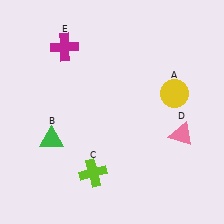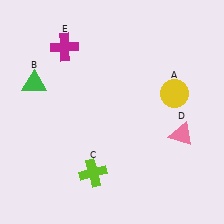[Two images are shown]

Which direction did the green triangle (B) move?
The green triangle (B) moved up.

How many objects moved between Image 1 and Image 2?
1 object moved between the two images.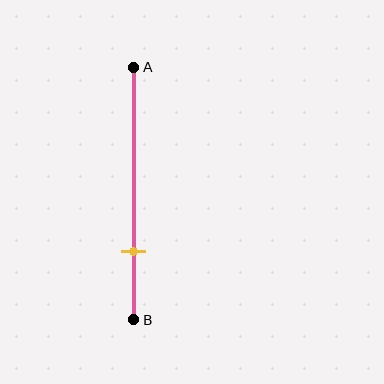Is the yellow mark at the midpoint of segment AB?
No, the mark is at about 75% from A, not at the 50% midpoint.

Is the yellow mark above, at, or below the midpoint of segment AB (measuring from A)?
The yellow mark is below the midpoint of segment AB.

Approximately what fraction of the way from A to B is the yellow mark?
The yellow mark is approximately 75% of the way from A to B.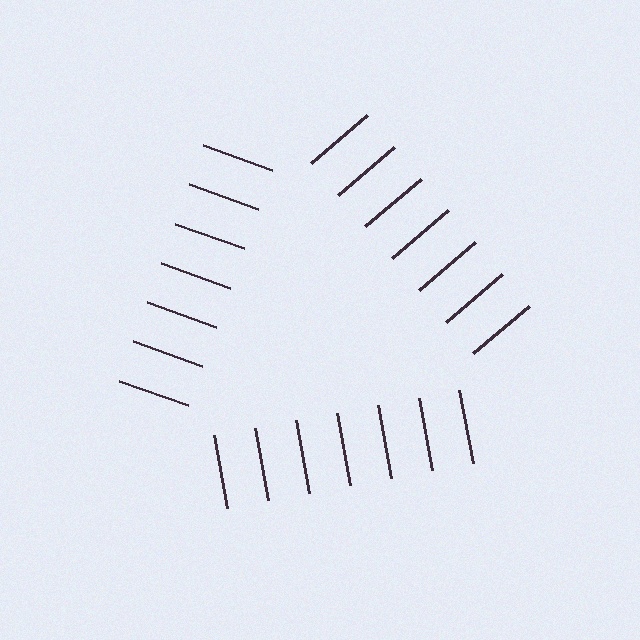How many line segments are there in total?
21 — 7 along each of the 3 edges.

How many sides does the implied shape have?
3 sides — the line-ends trace a triangle.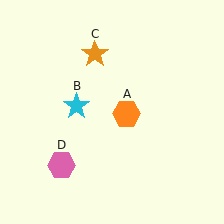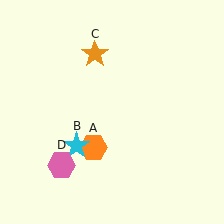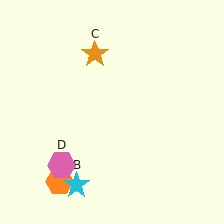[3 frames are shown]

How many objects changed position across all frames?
2 objects changed position: orange hexagon (object A), cyan star (object B).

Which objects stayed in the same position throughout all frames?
Orange star (object C) and pink hexagon (object D) remained stationary.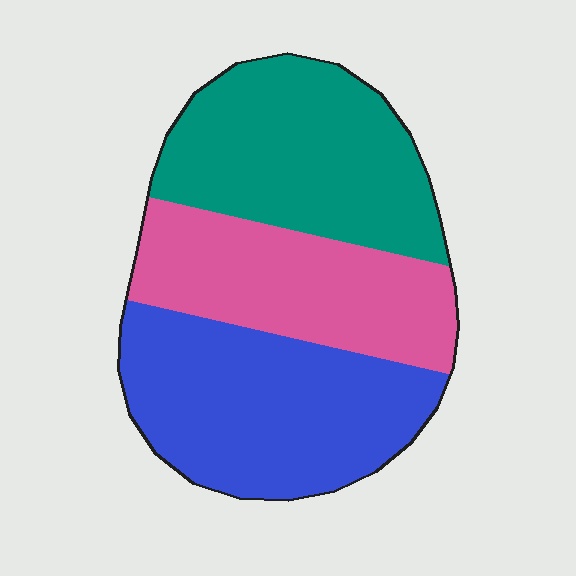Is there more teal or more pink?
Teal.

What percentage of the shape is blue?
Blue takes up between a quarter and a half of the shape.